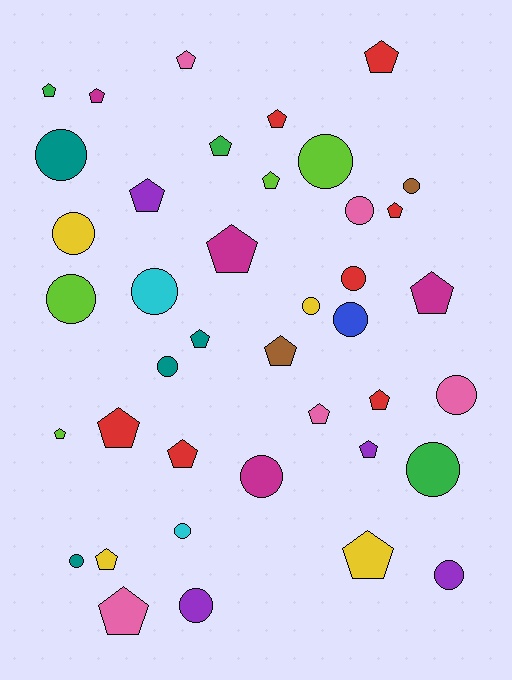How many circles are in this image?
There are 18 circles.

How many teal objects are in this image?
There are 4 teal objects.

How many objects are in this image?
There are 40 objects.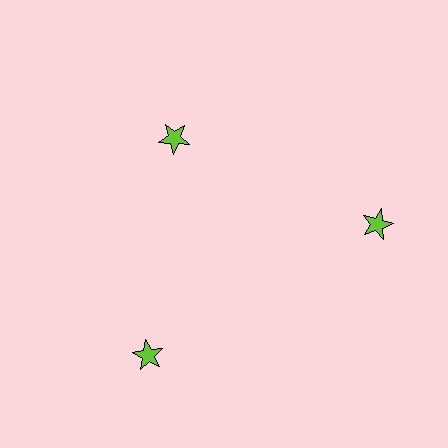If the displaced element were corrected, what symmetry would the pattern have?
It would have 3-fold rotational symmetry — the pattern would map onto itself every 120 degrees.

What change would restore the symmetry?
The symmetry would be restored by moving it outward, back onto the ring so that all 3 stars sit at equal angles and equal distance from the center.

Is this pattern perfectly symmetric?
No. The 3 lime stars are arranged in a ring, but one element near the 11 o'clock position is pulled inward toward the center, breaking the 3-fold rotational symmetry.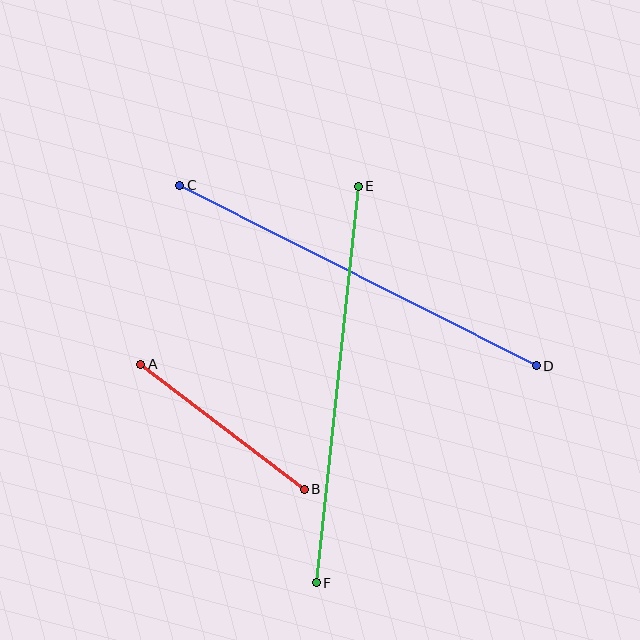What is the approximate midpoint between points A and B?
The midpoint is at approximately (223, 427) pixels.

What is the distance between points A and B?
The distance is approximately 206 pixels.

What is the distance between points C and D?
The distance is approximately 400 pixels.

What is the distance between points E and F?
The distance is approximately 399 pixels.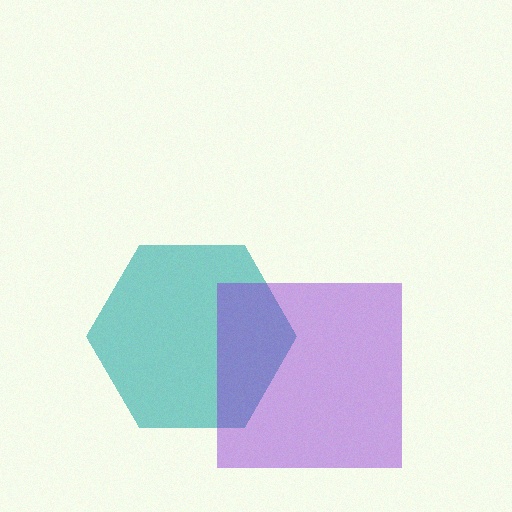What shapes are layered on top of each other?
The layered shapes are: a teal hexagon, a purple square.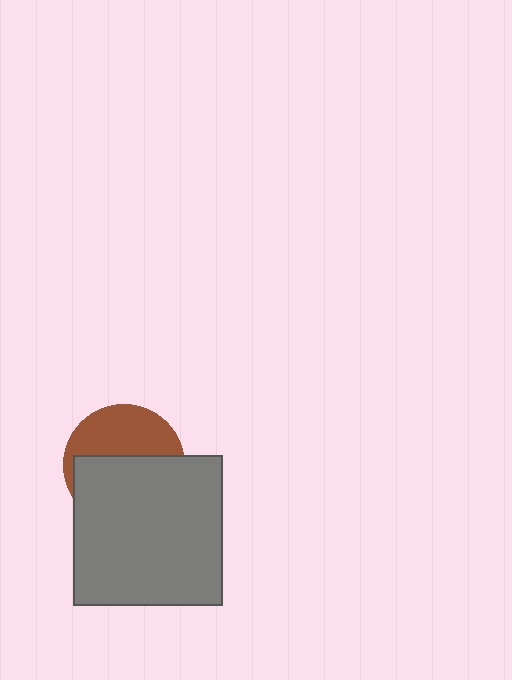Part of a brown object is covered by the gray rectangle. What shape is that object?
It is a circle.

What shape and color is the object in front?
The object in front is a gray rectangle.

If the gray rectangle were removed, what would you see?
You would see the complete brown circle.